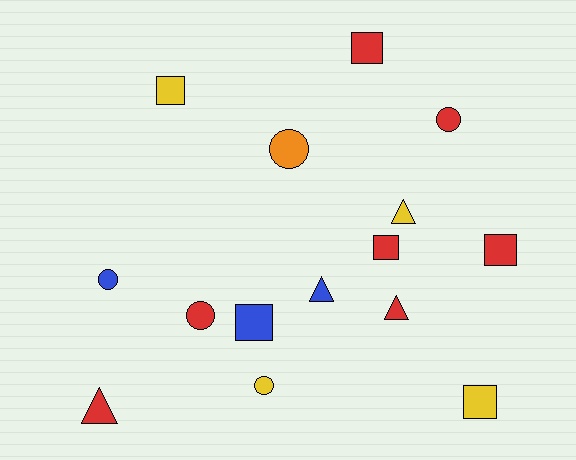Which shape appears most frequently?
Square, with 6 objects.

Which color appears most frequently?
Red, with 7 objects.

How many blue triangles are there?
There is 1 blue triangle.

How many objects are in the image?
There are 15 objects.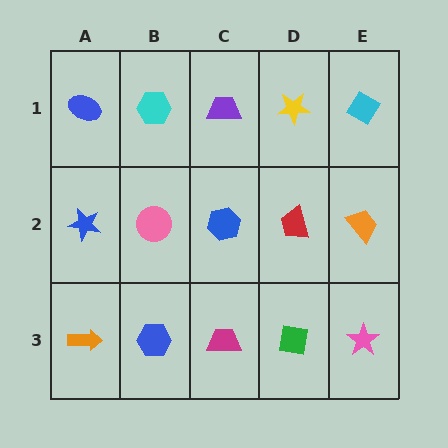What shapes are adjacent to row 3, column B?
A pink circle (row 2, column B), an orange arrow (row 3, column A), a magenta trapezoid (row 3, column C).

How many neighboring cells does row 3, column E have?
2.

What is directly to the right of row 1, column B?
A purple trapezoid.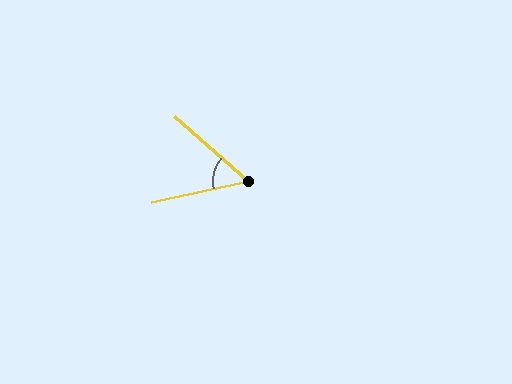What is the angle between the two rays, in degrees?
Approximately 53 degrees.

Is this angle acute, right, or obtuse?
It is acute.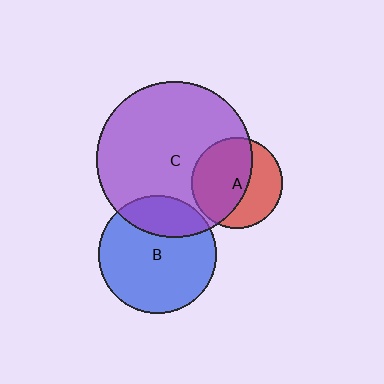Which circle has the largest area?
Circle C (purple).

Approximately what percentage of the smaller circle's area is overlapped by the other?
Approximately 60%.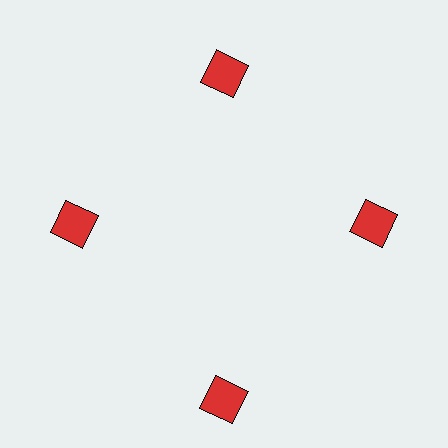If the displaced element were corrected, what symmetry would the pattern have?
It would have 4-fold rotational symmetry — the pattern would map onto itself every 90 degrees.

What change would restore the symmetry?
The symmetry would be restored by moving it inward, back onto the ring so that all 4 squares sit at equal angles and equal distance from the center.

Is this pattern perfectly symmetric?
No. The 4 red squares are arranged in a ring, but one element near the 6 o'clock position is pushed outward from the center, breaking the 4-fold rotational symmetry.